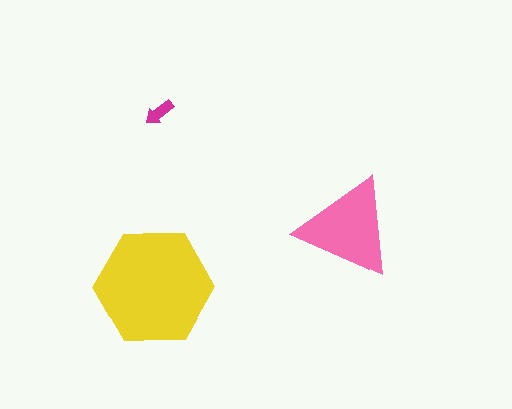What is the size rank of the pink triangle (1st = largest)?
2nd.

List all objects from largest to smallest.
The yellow hexagon, the pink triangle, the magenta arrow.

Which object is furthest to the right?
The pink triangle is rightmost.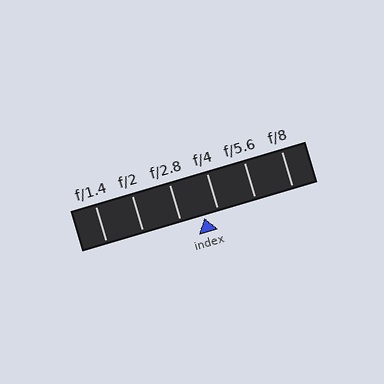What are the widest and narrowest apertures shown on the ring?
The widest aperture shown is f/1.4 and the narrowest is f/8.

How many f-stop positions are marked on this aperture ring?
There are 6 f-stop positions marked.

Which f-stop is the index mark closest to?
The index mark is closest to f/4.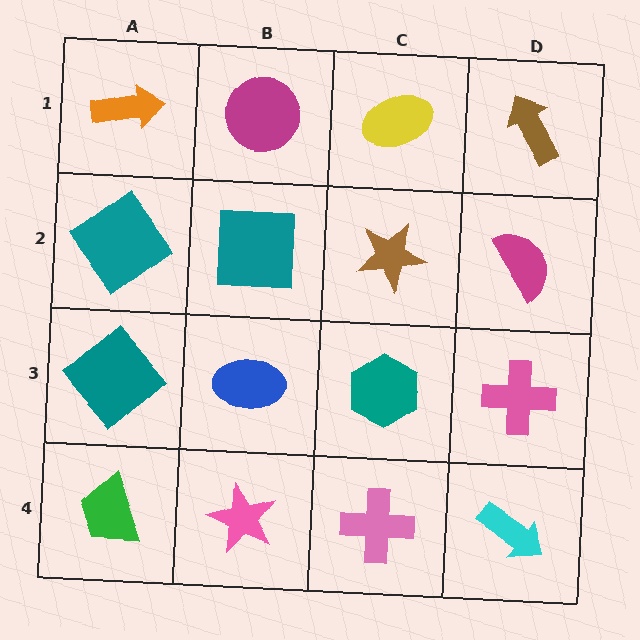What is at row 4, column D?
A cyan arrow.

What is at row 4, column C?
A pink cross.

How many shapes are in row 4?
4 shapes.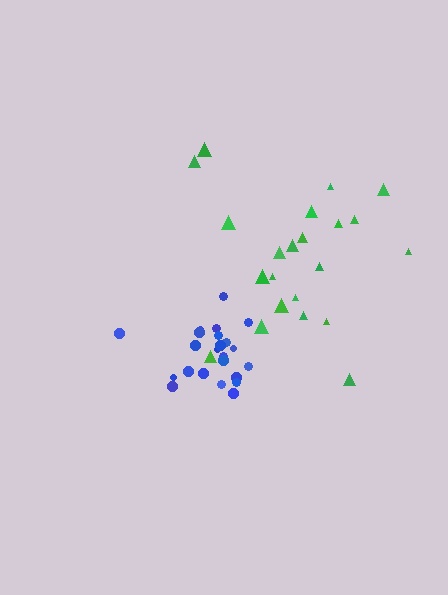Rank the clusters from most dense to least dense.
blue, green.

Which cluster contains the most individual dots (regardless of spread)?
Blue (24).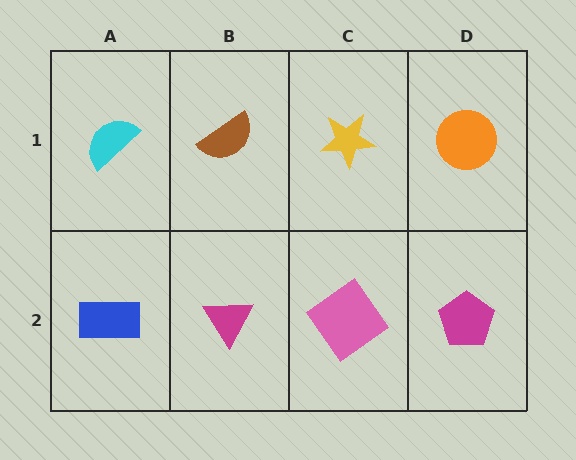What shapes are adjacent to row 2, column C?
A yellow star (row 1, column C), a magenta triangle (row 2, column B), a magenta pentagon (row 2, column D).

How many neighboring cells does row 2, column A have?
2.